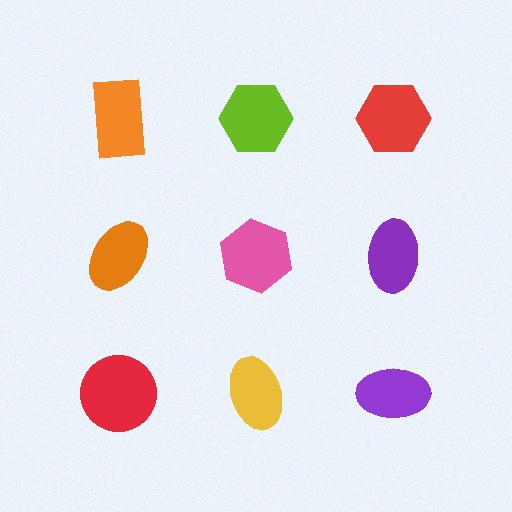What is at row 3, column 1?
A red circle.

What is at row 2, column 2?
A pink hexagon.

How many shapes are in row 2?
3 shapes.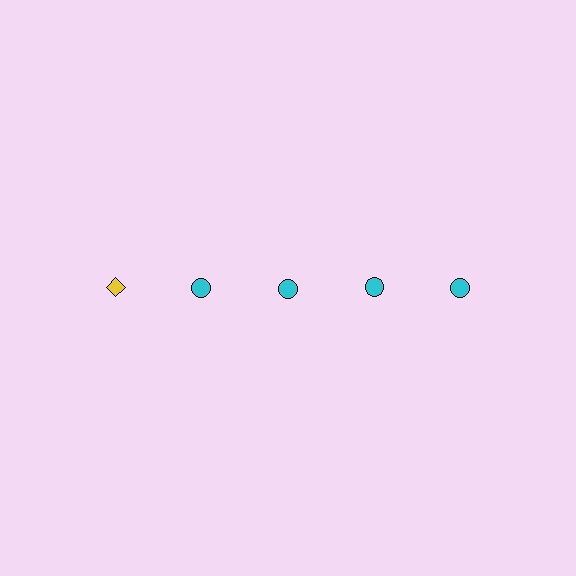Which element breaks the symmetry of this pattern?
The yellow diamond in the top row, leftmost column breaks the symmetry. All other shapes are cyan circles.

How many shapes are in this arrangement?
There are 5 shapes arranged in a grid pattern.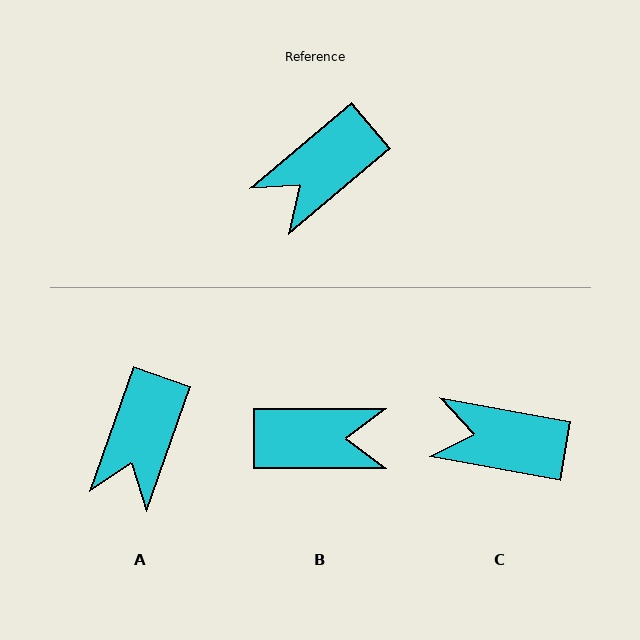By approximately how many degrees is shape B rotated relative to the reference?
Approximately 140 degrees counter-clockwise.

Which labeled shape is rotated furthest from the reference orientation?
B, about 140 degrees away.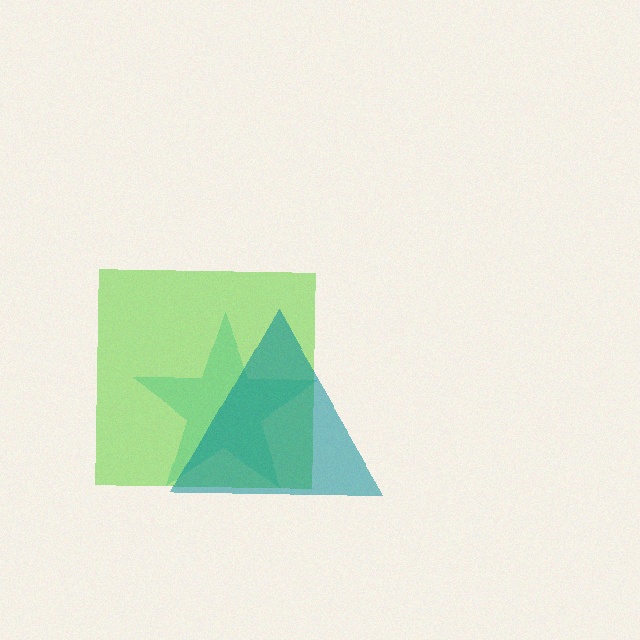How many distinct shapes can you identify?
There are 3 distinct shapes: a cyan star, a lime square, a teal triangle.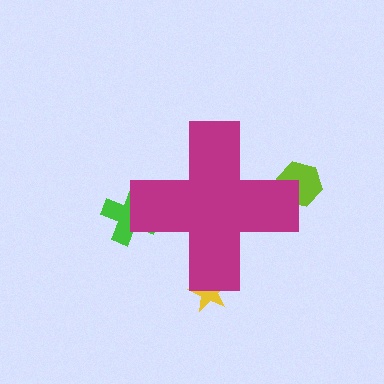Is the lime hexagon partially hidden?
Yes, the lime hexagon is partially hidden behind the magenta cross.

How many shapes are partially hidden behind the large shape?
3 shapes are partially hidden.